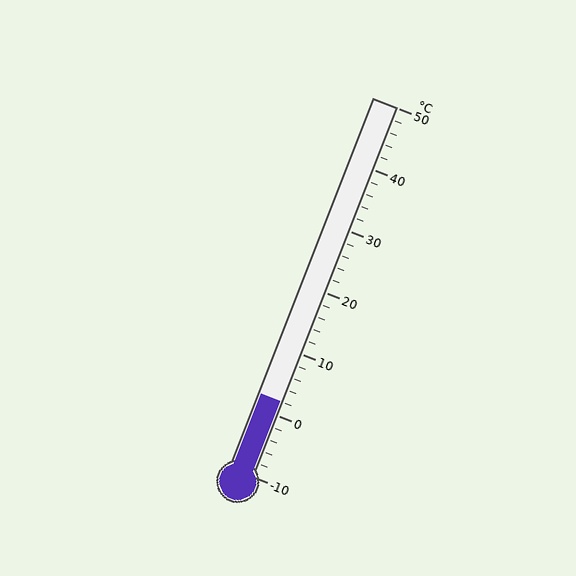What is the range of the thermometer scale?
The thermometer scale ranges from -10°C to 50°C.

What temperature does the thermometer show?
The thermometer shows approximately 2°C.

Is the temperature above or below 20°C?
The temperature is below 20°C.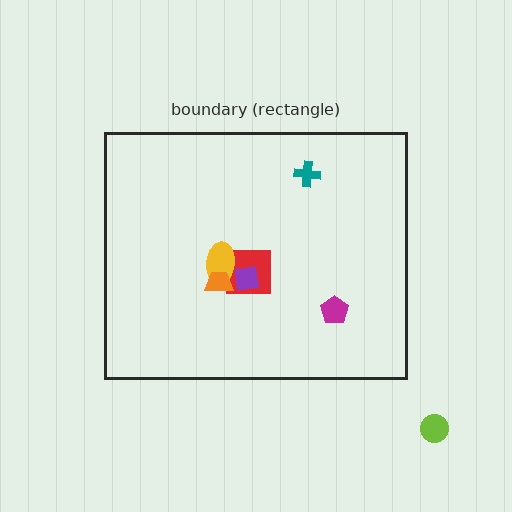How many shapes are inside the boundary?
6 inside, 1 outside.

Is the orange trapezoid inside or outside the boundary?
Inside.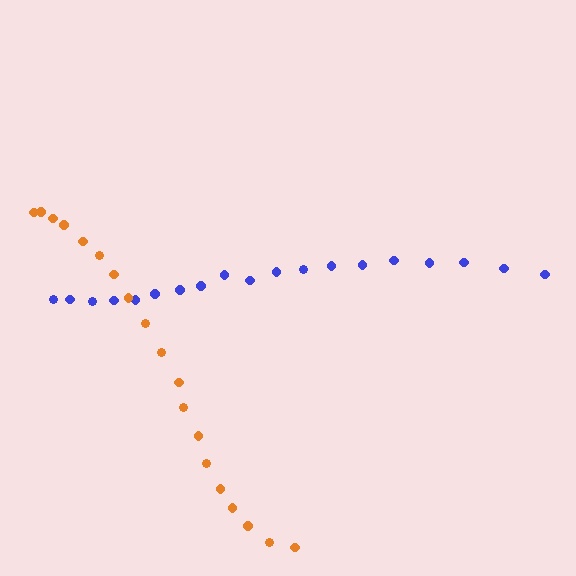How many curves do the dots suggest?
There are 2 distinct paths.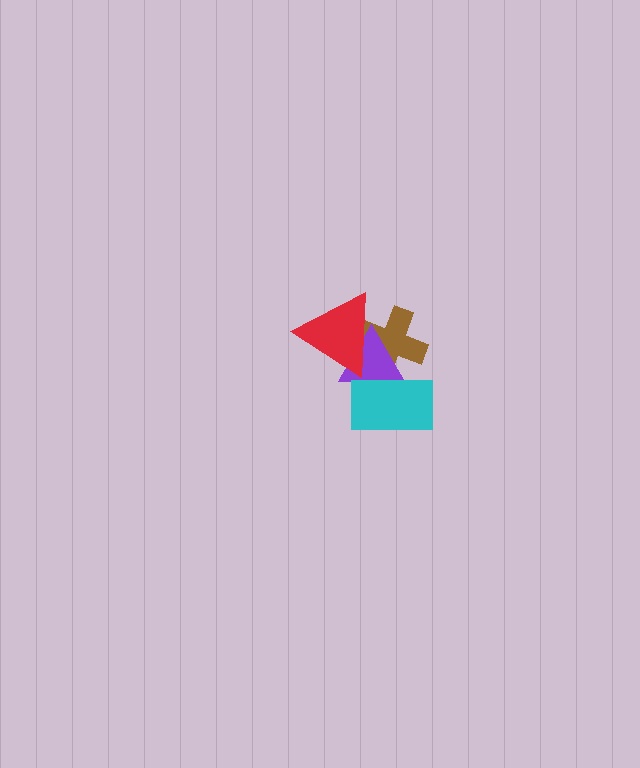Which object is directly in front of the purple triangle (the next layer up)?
The red triangle is directly in front of the purple triangle.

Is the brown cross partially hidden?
Yes, it is partially covered by another shape.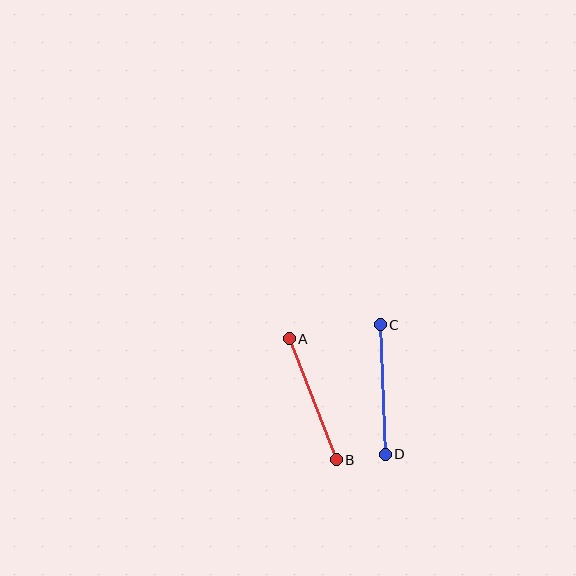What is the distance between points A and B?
The distance is approximately 130 pixels.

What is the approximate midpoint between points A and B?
The midpoint is at approximately (313, 399) pixels.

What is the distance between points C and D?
The distance is approximately 129 pixels.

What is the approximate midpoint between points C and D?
The midpoint is at approximately (383, 390) pixels.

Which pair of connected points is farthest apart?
Points A and B are farthest apart.